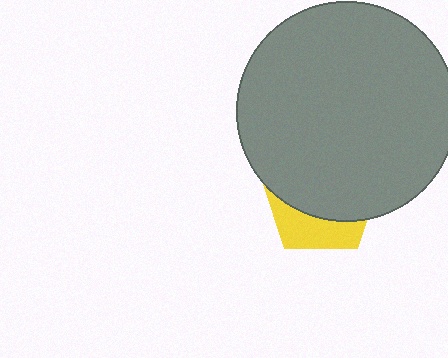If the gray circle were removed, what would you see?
You would see the complete yellow pentagon.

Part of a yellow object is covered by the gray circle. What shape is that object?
It is a pentagon.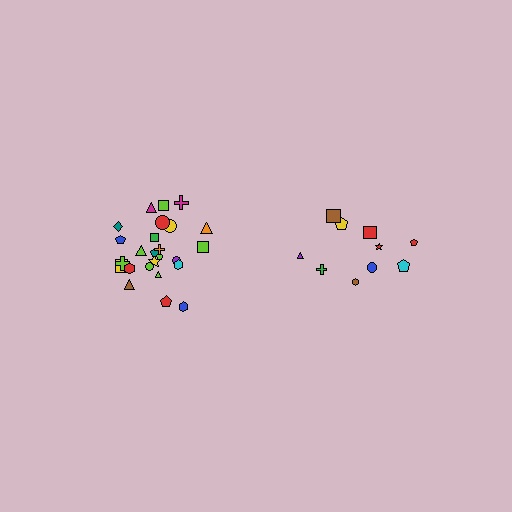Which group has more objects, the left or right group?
The left group.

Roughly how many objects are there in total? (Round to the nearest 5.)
Roughly 35 objects in total.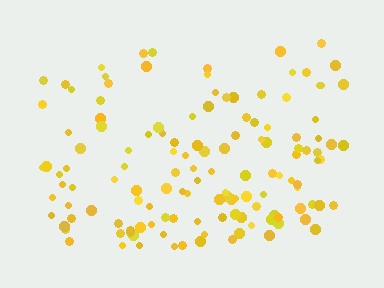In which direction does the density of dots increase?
From top to bottom, with the bottom side densest.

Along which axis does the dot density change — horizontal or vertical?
Vertical.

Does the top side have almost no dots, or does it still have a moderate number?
Still a moderate number, just noticeably fewer than the bottom.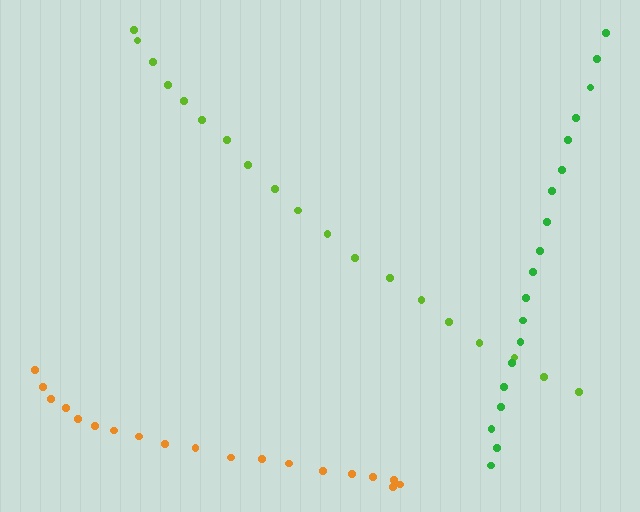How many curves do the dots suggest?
There are 3 distinct paths.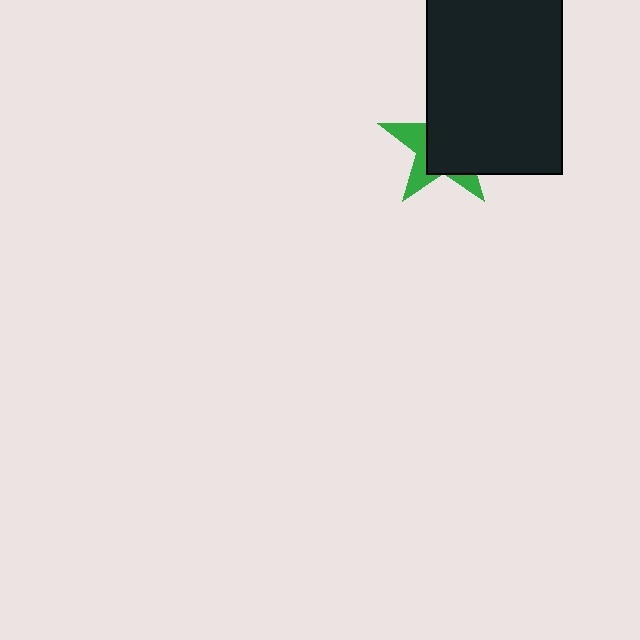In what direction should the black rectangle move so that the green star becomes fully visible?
The black rectangle should move toward the upper-right. That is the shortest direction to clear the overlap and leave the green star fully visible.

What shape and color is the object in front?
The object in front is a black rectangle.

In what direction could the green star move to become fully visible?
The green star could move toward the lower-left. That would shift it out from behind the black rectangle entirely.